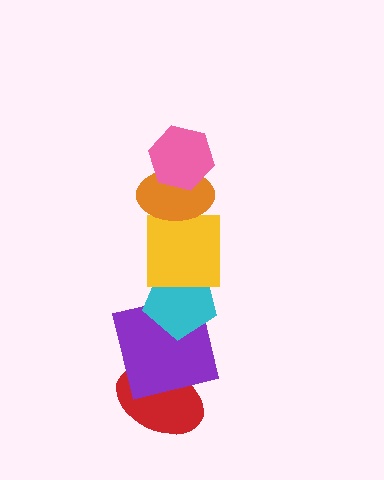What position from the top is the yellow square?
The yellow square is 3rd from the top.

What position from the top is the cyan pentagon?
The cyan pentagon is 4th from the top.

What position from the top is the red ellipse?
The red ellipse is 6th from the top.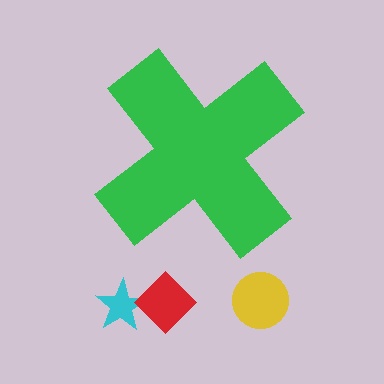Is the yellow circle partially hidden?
No, the yellow circle is fully visible.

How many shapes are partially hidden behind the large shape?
0 shapes are partially hidden.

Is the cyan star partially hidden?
No, the cyan star is fully visible.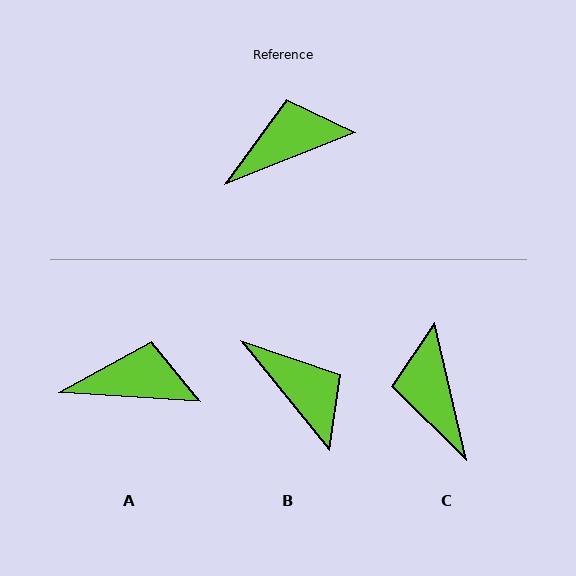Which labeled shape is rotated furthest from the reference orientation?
C, about 81 degrees away.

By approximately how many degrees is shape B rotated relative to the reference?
Approximately 73 degrees clockwise.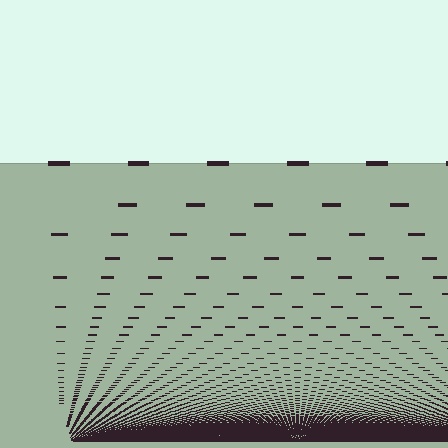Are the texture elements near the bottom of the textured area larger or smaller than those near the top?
Smaller. The gradient is inverted — elements near the bottom are smaller and denser.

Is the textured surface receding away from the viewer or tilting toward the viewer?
The surface appears to tilt toward the viewer. Texture elements get larger and sparser toward the top.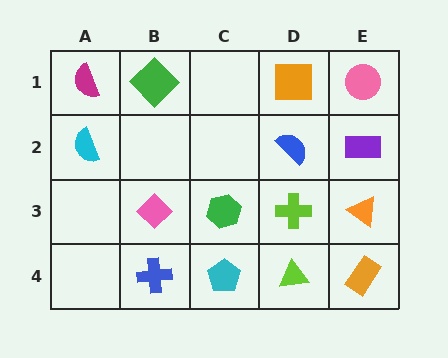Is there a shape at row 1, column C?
No, that cell is empty.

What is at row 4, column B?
A blue cross.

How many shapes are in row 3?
4 shapes.